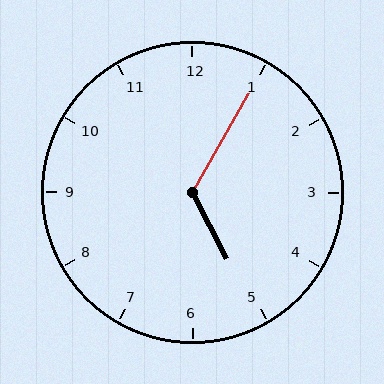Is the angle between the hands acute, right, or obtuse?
It is obtuse.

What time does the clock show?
5:05.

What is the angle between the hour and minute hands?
Approximately 122 degrees.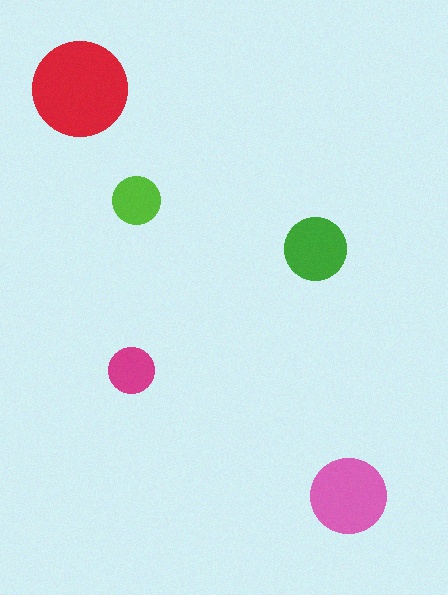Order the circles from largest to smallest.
the red one, the pink one, the green one, the lime one, the magenta one.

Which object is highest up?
The red circle is topmost.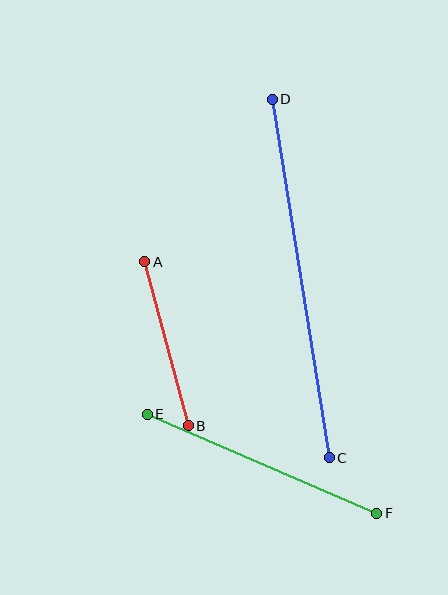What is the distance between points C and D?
The distance is approximately 363 pixels.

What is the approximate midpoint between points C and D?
The midpoint is at approximately (301, 279) pixels.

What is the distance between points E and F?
The distance is approximately 250 pixels.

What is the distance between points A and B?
The distance is approximately 170 pixels.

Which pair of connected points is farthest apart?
Points C and D are farthest apart.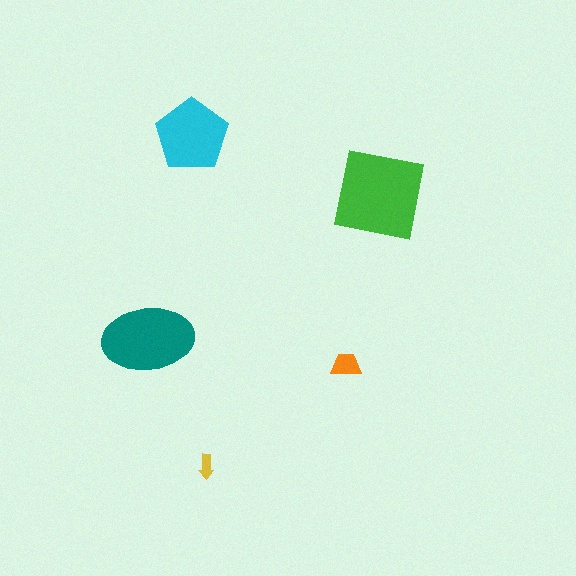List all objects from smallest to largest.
The yellow arrow, the orange trapezoid, the cyan pentagon, the teal ellipse, the green square.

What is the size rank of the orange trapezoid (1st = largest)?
4th.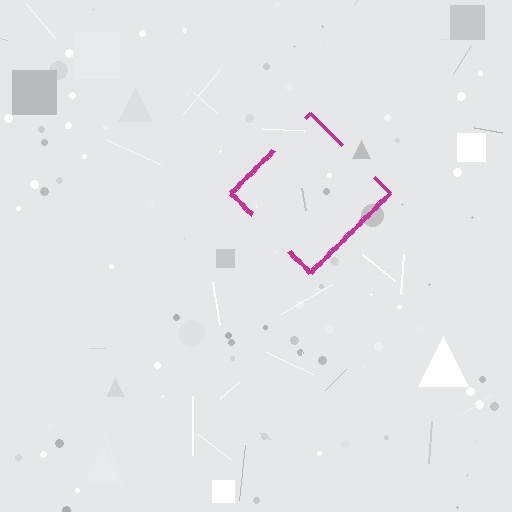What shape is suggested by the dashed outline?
The dashed outline suggests a diamond.